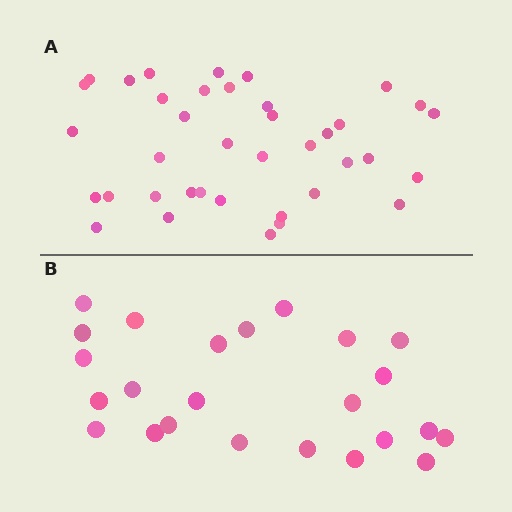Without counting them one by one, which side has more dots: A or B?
Region A (the top region) has more dots.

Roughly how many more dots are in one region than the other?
Region A has approximately 15 more dots than region B.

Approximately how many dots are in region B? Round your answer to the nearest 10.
About 20 dots. (The exact count is 24, which rounds to 20.)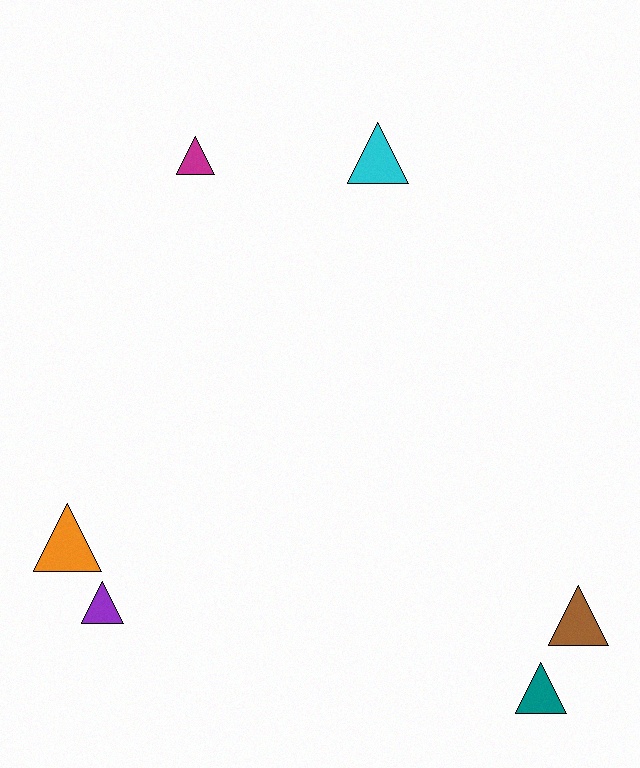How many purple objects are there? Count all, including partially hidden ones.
There is 1 purple object.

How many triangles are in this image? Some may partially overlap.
There are 6 triangles.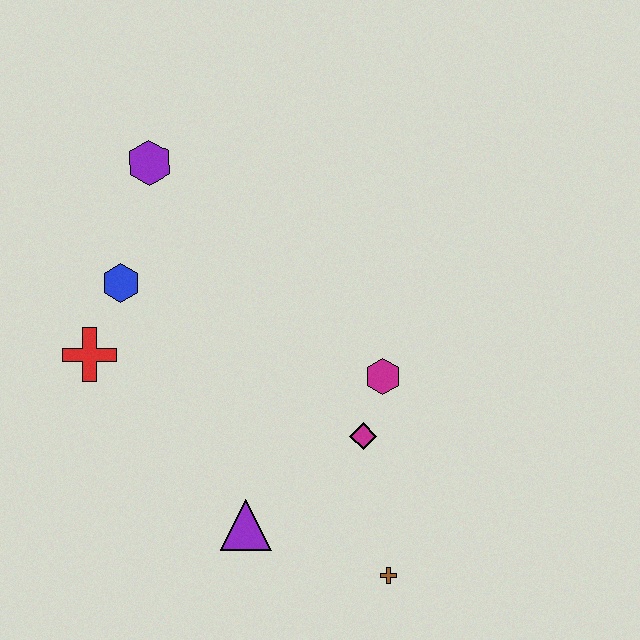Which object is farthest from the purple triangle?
The purple hexagon is farthest from the purple triangle.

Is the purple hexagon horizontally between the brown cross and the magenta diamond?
No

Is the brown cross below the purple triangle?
Yes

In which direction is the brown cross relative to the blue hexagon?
The brown cross is below the blue hexagon.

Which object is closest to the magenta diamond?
The magenta hexagon is closest to the magenta diamond.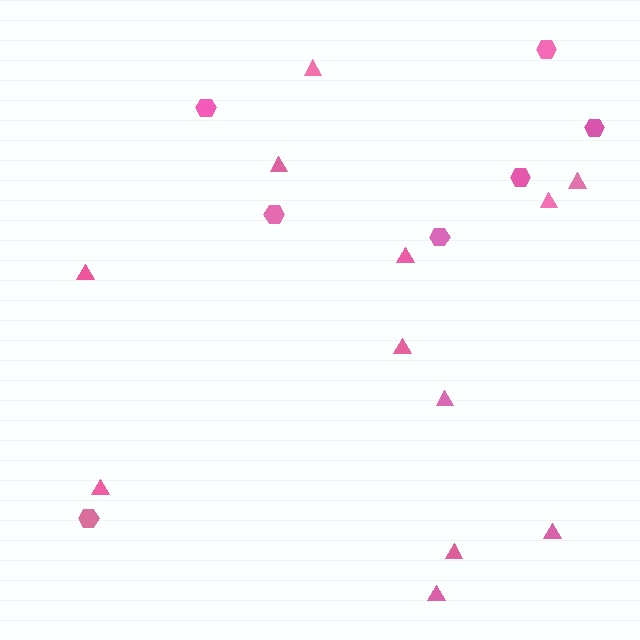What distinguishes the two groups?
There are 2 groups: one group of hexagons (7) and one group of triangles (12).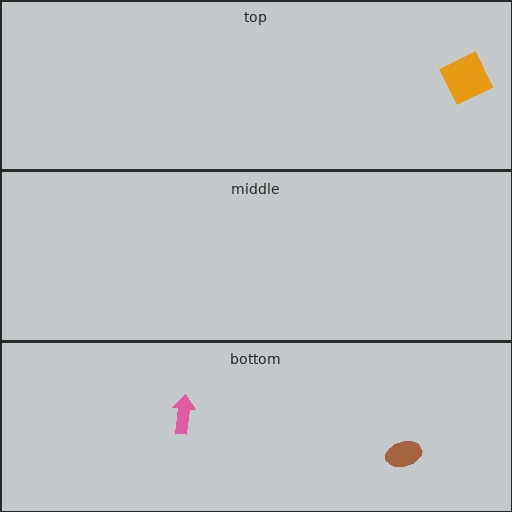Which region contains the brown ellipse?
The bottom region.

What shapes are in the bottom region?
The pink arrow, the brown ellipse.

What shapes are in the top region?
The orange diamond.